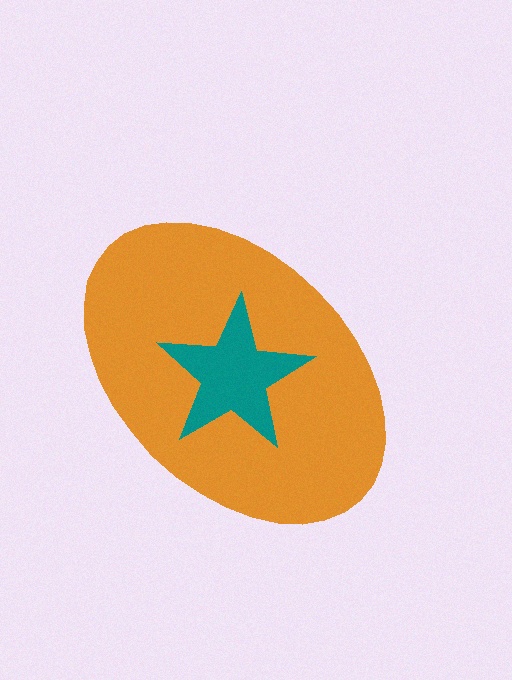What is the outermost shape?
The orange ellipse.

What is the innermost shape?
The teal star.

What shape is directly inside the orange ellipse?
The teal star.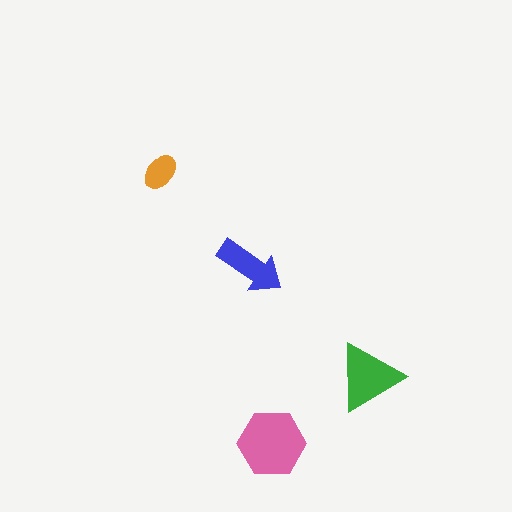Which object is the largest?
The pink hexagon.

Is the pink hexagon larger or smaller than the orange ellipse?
Larger.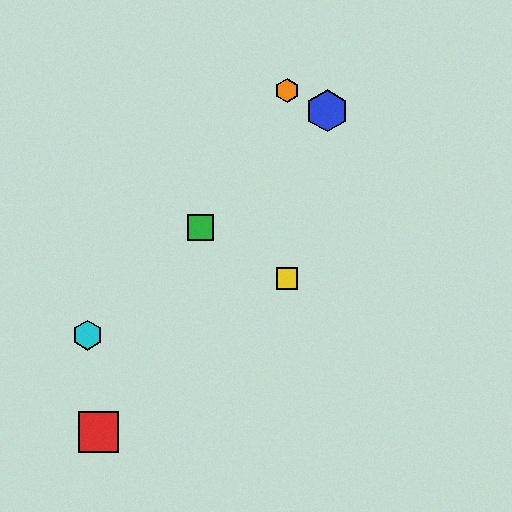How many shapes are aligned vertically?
3 shapes (the yellow square, the purple hexagon, the orange hexagon) are aligned vertically.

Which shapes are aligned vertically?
The yellow square, the purple hexagon, the orange hexagon are aligned vertically.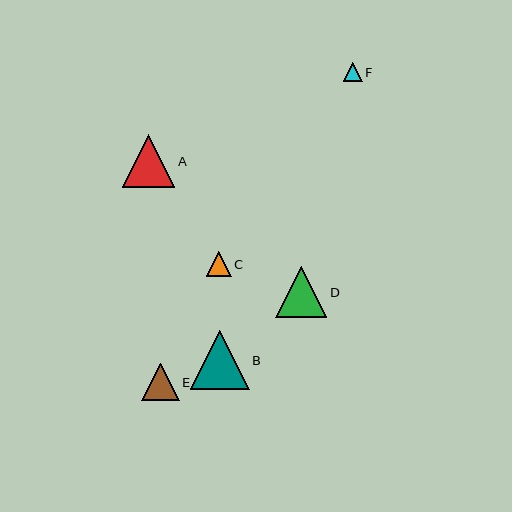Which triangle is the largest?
Triangle B is the largest with a size of approximately 59 pixels.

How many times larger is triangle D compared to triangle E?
Triangle D is approximately 1.4 times the size of triangle E.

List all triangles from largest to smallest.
From largest to smallest: B, A, D, E, C, F.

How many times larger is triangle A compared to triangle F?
Triangle A is approximately 2.8 times the size of triangle F.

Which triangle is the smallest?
Triangle F is the smallest with a size of approximately 19 pixels.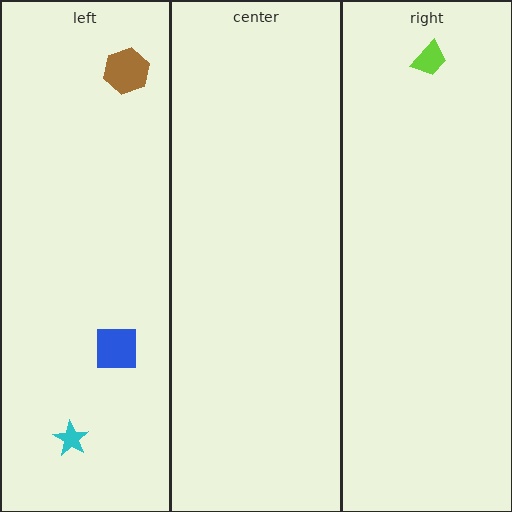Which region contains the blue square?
The left region.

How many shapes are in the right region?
1.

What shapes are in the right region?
The lime trapezoid.